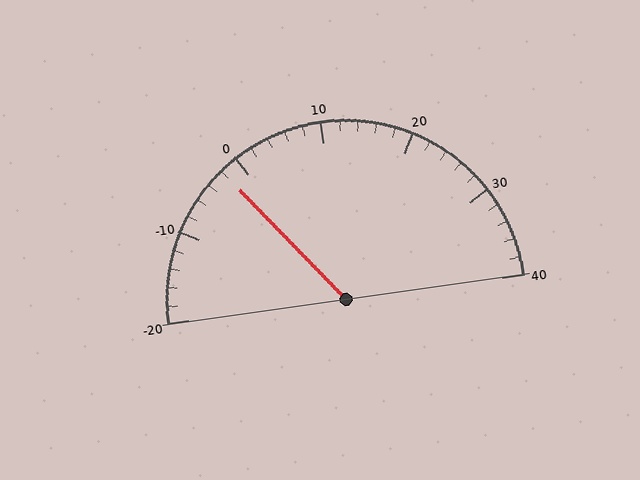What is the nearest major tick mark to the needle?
The nearest major tick mark is 0.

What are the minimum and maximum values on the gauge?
The gauge ranges from -20 to 40.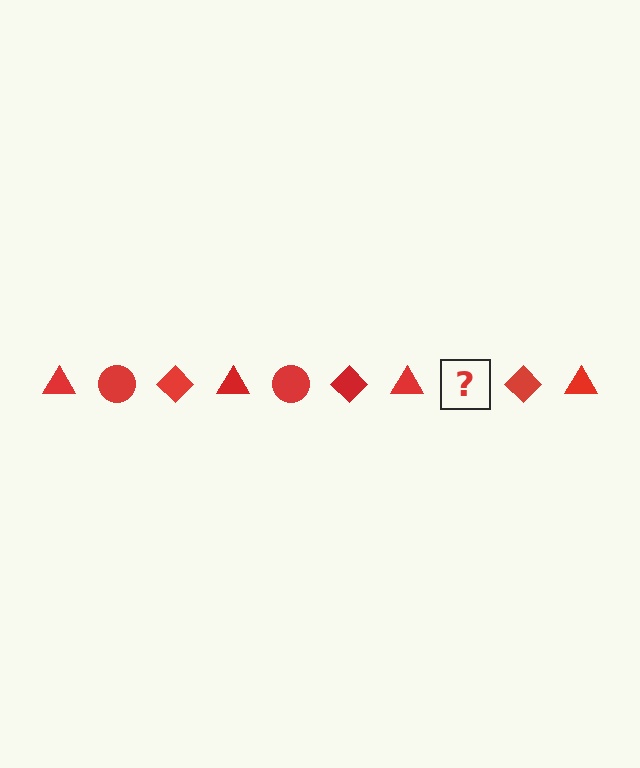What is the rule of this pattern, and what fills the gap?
The rule is that the pattern cycles through triangle, circle, diamond shapes in red. The gap should be filled with a red circle.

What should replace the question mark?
The question mark should be replaced with a red circle.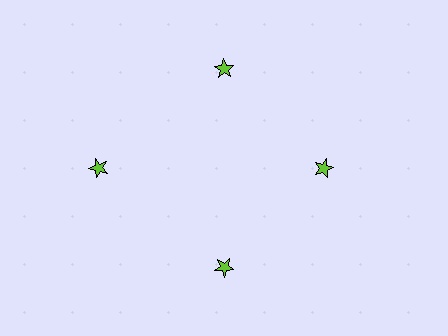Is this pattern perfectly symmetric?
No. The 4 lime stars are arranged in a ring, but one element near the 9 o'clock position is pushed outward from the center, breaking the 4-fold rotational symmetry.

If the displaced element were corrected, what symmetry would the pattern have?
It would have 4-fold rotational symmetry — the pattern would map onto itself every 90 degrees.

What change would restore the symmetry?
The symmetry would be restored by moving it inward, back onto the ring so that all 4 stars sit at equal angles and equal distance from the center.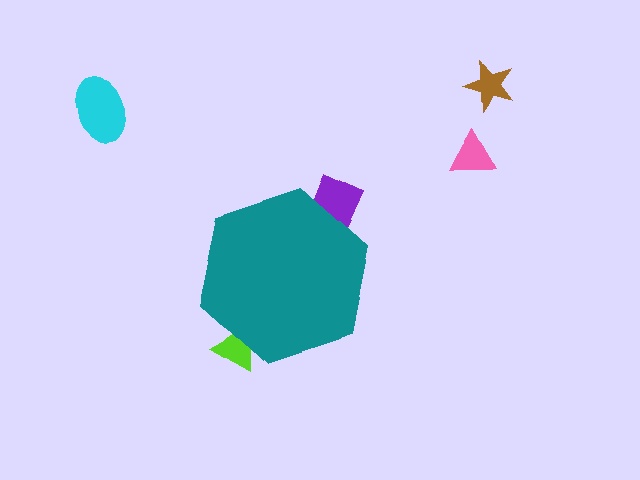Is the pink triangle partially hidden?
No, the pink triangle is fully visible.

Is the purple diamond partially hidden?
Yes, the purple diamond is partially hidden behind the teal hexagon.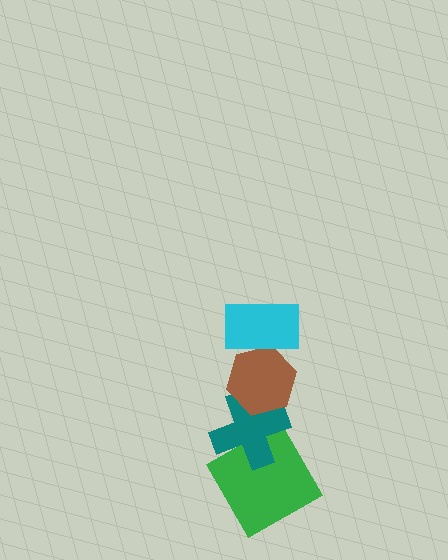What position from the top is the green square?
The green square is 4th from the top.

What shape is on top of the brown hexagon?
The cyan rectangle is on top of the brown hexagon.